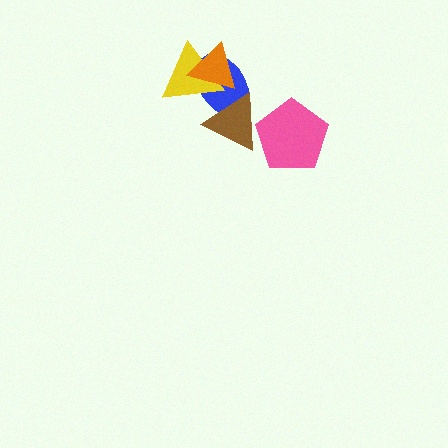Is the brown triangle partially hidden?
Yes, it is partially covered by another shape.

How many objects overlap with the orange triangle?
2 objects overlap with the orange triangle.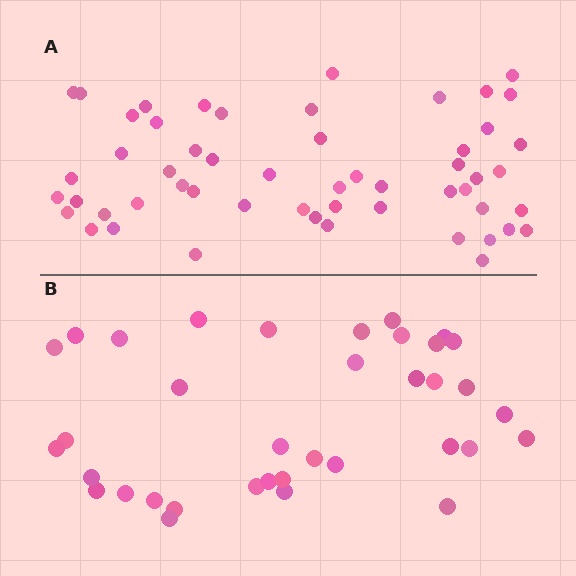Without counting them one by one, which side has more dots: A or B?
Region A (the top region) has more dots.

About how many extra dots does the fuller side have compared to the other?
Region A has approximately 20 more dots than region B.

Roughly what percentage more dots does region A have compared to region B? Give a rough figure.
About 50% more.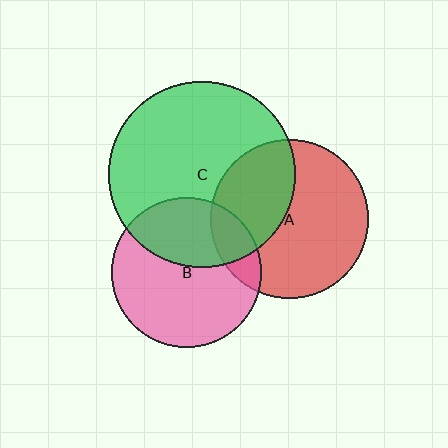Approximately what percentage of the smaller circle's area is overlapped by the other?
Approximately 35%.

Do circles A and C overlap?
Yes.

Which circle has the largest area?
Circle C (green).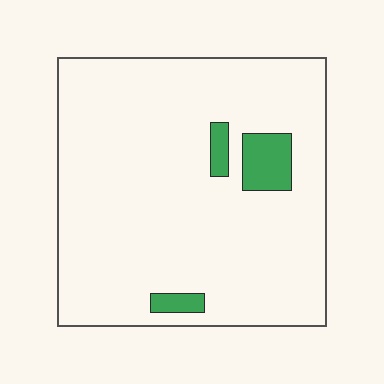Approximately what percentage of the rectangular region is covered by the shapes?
Approximately 5%.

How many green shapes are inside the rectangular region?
3.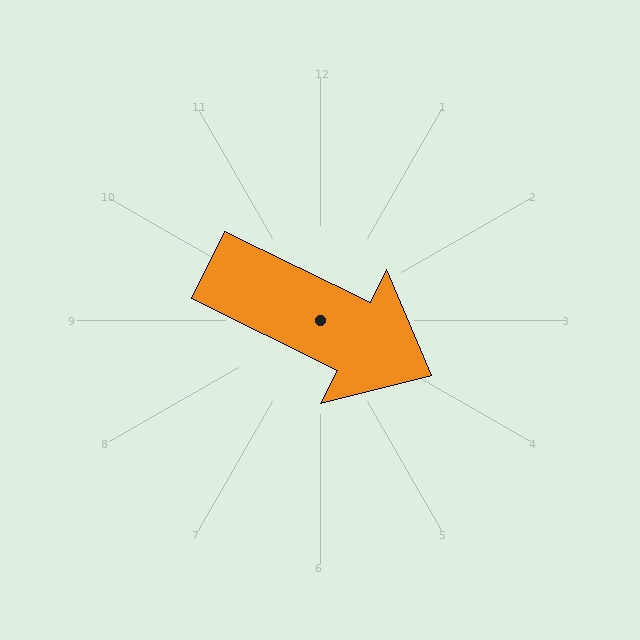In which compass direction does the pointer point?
Southeast.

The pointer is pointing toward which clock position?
Roughly 4 o'clock.